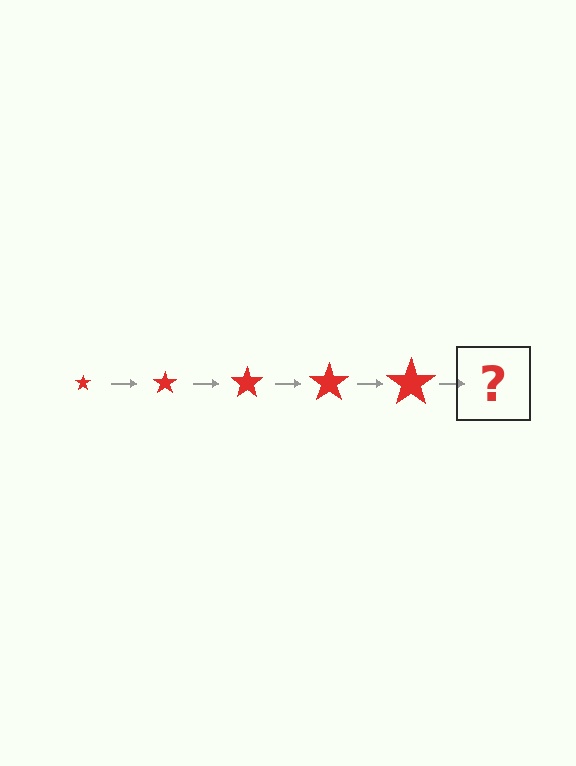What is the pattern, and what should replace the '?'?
The pattern is that the star gets progressively larger each step. The '?' should be a red star, larger than the previous one.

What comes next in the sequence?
The next element should be a red star, larger than the previous one.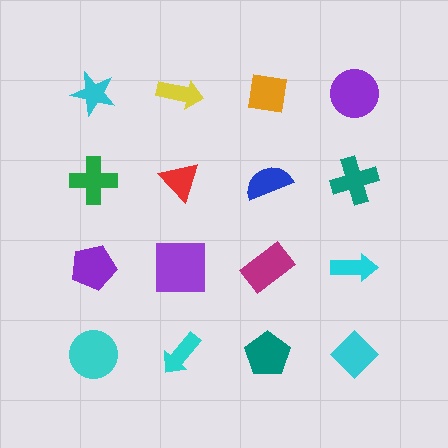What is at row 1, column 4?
A purple circle.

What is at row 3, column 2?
A purple square.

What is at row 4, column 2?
A cyan arrow.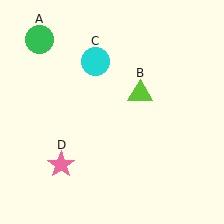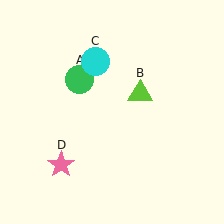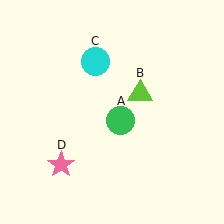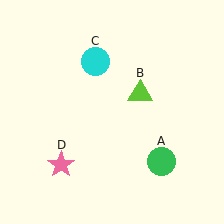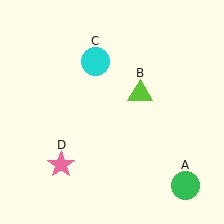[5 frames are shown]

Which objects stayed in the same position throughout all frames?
Lime triangle (object B) and cyan circle (object C) and pink star (object D) remained stationary.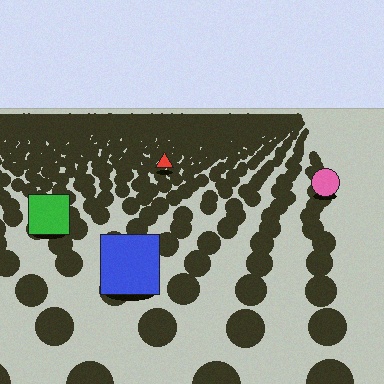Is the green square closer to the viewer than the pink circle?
Yes. The green square is closer — you can tell from the texture gradient: the ground texture is coarser near it.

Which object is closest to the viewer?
The blue square is closest. The texture marks near it are larger and more spread out.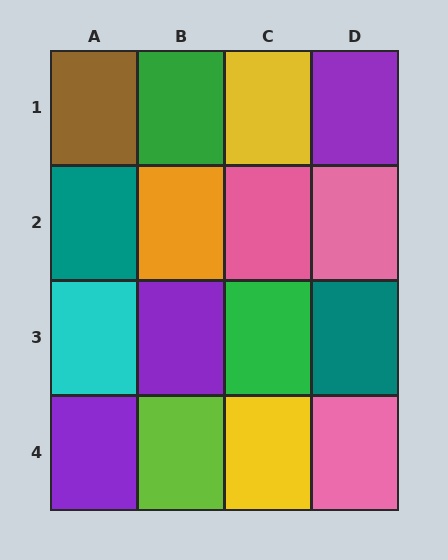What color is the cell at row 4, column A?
Purple.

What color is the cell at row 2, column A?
Teal.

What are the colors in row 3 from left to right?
Cyan, purple, green, teal.